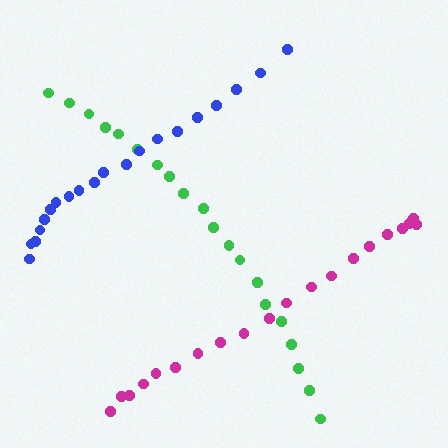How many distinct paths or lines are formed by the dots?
There are 3 distinct paths.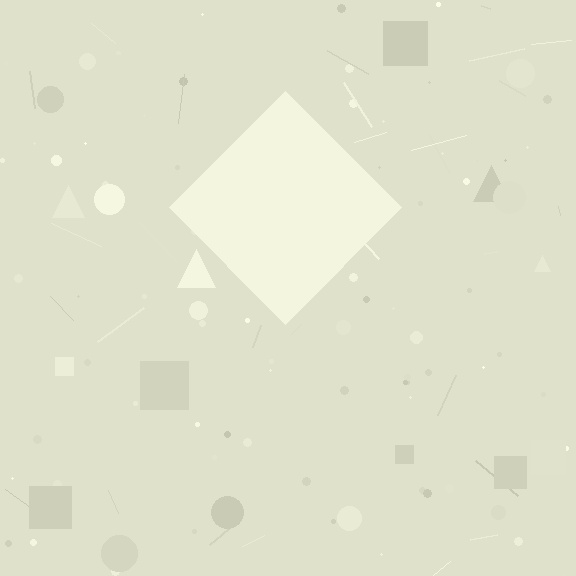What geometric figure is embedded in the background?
A diamond is embedded in the background.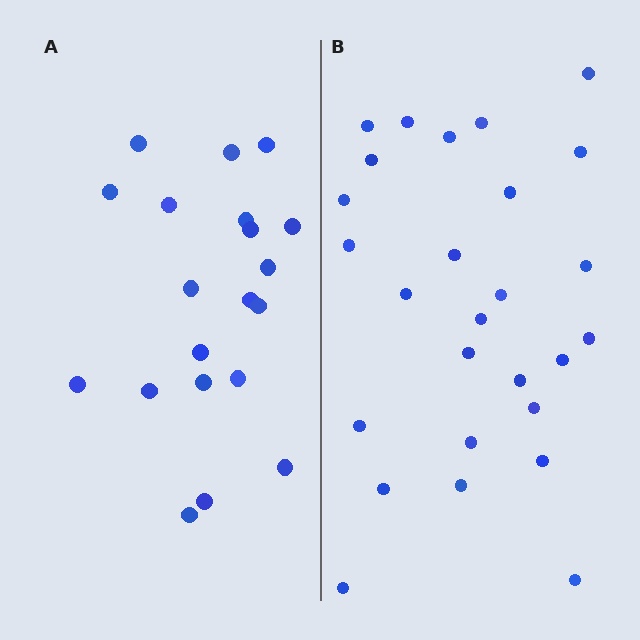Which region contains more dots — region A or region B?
Region B (the right region) has more dots.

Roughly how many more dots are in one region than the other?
Region B has roughly 8 or so more dots than region A.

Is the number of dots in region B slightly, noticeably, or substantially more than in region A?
Region B has noticeably more, but not dramatically so. The ratio is roughly 1.4 to 1.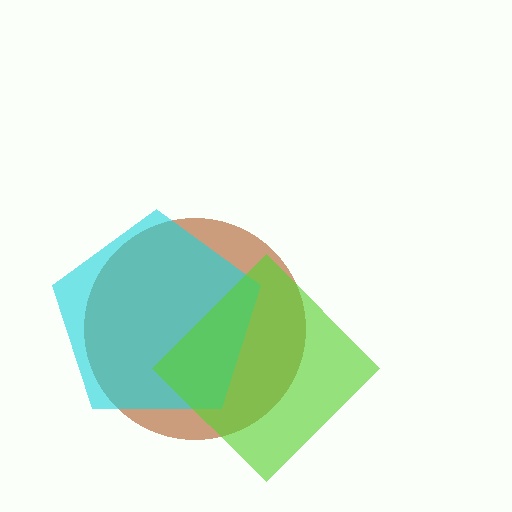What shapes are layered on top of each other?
The layered shapes are: a brown circle, a cyan pentagon, a lime diamond.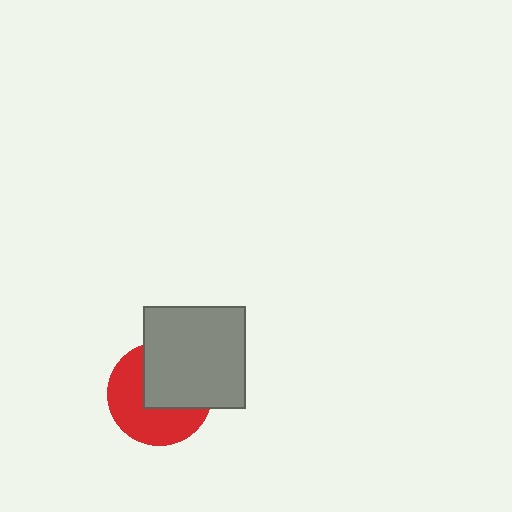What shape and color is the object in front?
The object in front is a gray square.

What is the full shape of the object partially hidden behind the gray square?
The partially hidden object is a red circle.